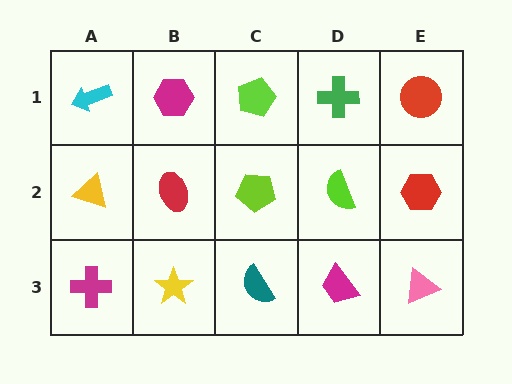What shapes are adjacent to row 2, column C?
A lime pentagon (row 1, column C), a teal semicircle (row 3, column C), a red ellipse (row 2, column B), a lime semicircle (row 2, column D).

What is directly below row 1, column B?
A red ellipse.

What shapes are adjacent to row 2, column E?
A red circle (row 1, column E), a pink triangle (row 3, column E), a lime semicircle (row 2, column D).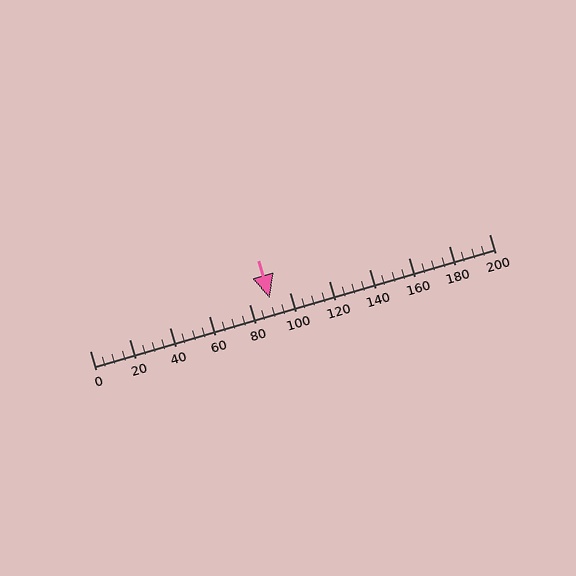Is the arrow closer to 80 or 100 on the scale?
The arrow is closer to 100.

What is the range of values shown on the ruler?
The ruler shows values from 0 to 200.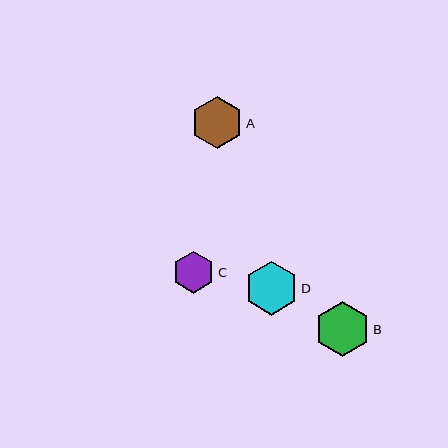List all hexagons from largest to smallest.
From largest to smallest: B, D, A, C.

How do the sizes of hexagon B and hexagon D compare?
Hexagon B and hexagon D are approximately the same size.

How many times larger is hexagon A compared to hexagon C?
Hexagon A is approximately 1.2 times the size of hexagon C.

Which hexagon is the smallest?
Hexagon C is the smallest with a size of approximately 42 pixels.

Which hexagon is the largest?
Hexagon B is the largest with a size of approximately 55 pixels.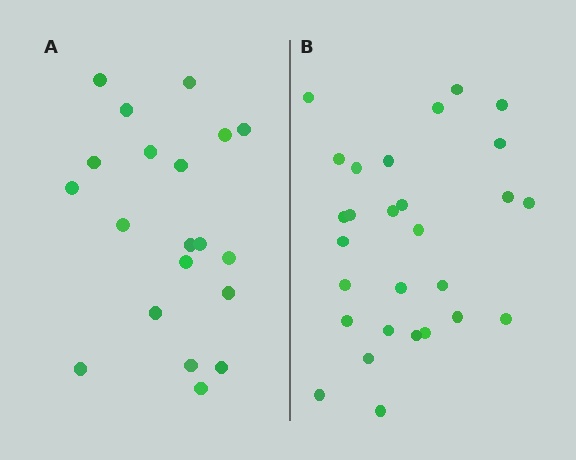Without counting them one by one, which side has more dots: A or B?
Region B (the right region) has more dots.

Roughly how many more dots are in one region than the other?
Region B has roughly 8 or so more dots than region A.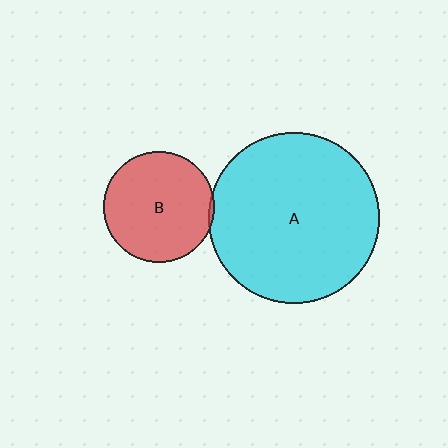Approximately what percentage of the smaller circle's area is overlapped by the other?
Approximately 5%.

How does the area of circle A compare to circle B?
Approximately 2.4 times.